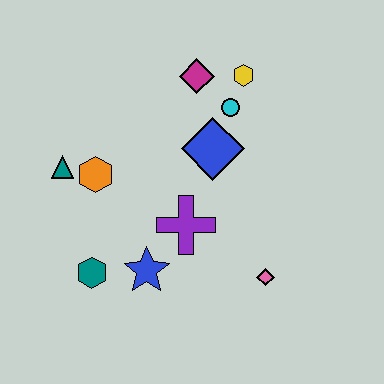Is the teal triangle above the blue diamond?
No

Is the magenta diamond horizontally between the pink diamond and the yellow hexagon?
No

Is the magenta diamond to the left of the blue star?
No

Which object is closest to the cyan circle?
The yellow hexagon is closest to the cyan circle.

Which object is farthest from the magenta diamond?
The teal hexagon is farthest from the magenta diamond.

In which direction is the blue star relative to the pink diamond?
The blue star is to the left of the pink diamond.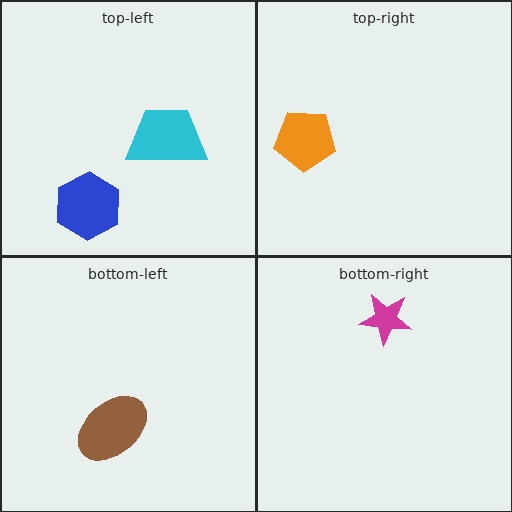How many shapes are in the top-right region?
1.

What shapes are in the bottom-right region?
The magenta star.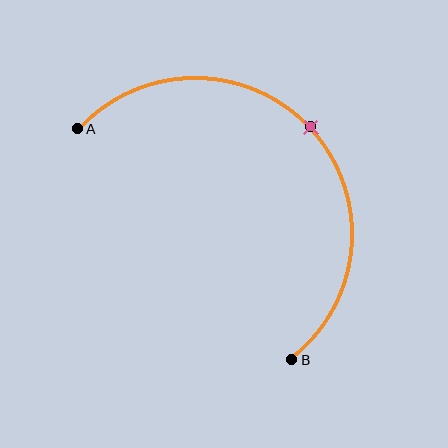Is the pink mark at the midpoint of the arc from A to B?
Yes. The pink mark lies on the arc at equal arc-length from both A and B — it is the arc midpoint.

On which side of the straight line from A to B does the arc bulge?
The arc bulges above and to the right of the straight line connecting A and B.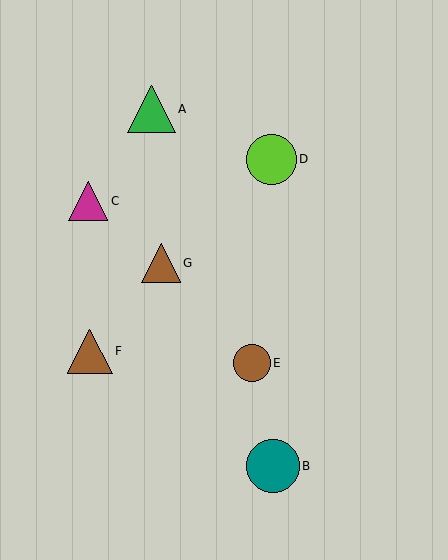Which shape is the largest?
The teal circle (labeled B) is the largest.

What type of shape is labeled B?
Shape B is a teal circle.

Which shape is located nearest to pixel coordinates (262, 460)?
The teal circle (labeled B) at (273, 466) is nearest to that location.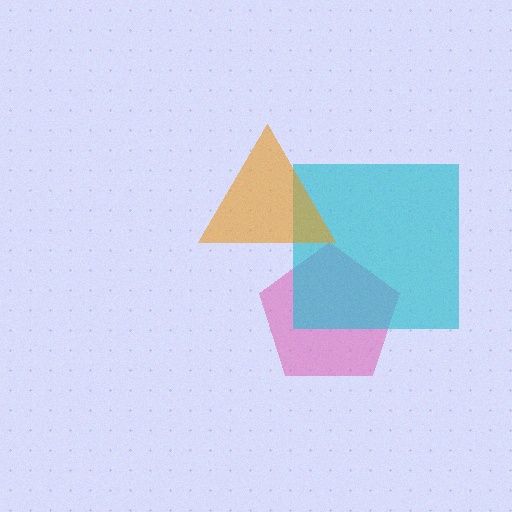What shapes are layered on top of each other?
The layered shapes are: a pink pentagon, a cyan square, an orange triangle.